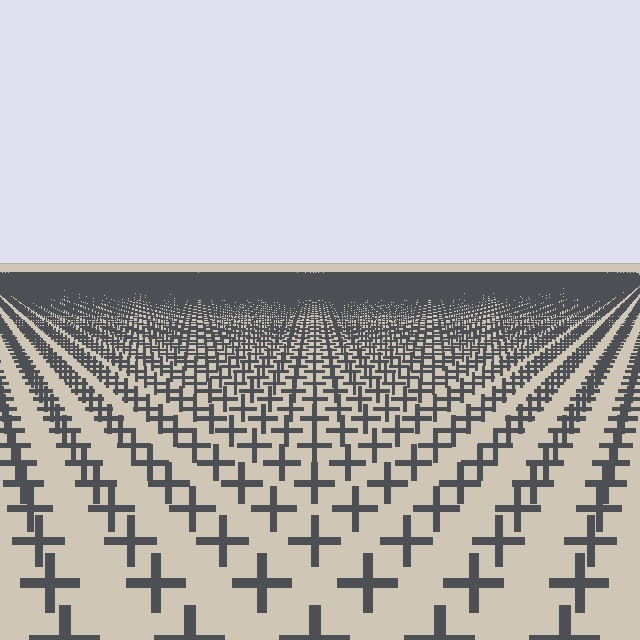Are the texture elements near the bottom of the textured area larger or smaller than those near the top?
Larger. Near the bottom, elements are closer to the viewer and appear at a bigger on-screen size.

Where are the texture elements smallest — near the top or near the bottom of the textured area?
Near the top.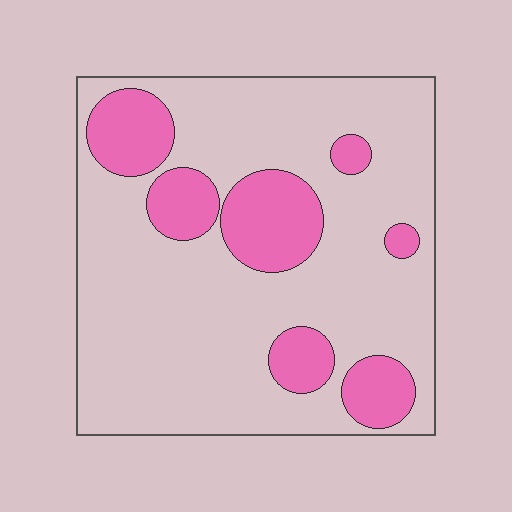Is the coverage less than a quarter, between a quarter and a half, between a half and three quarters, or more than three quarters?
Less than a quarter.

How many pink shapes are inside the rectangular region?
7.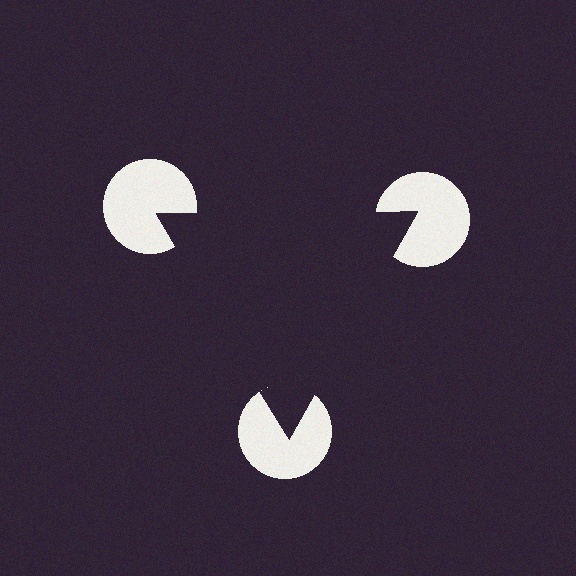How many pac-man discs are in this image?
There are 3 — one at each vertex of the illusory triangle.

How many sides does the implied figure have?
3 sides.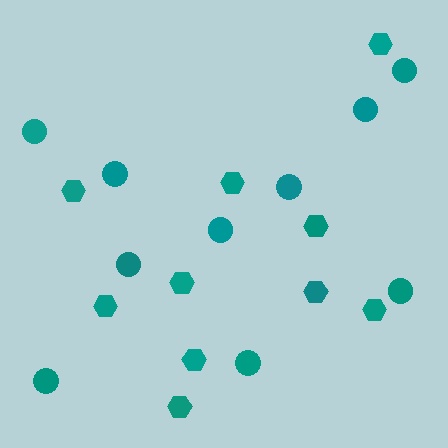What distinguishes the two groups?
There are 2 groups: one group of hexagons (10) and one group of circles (10).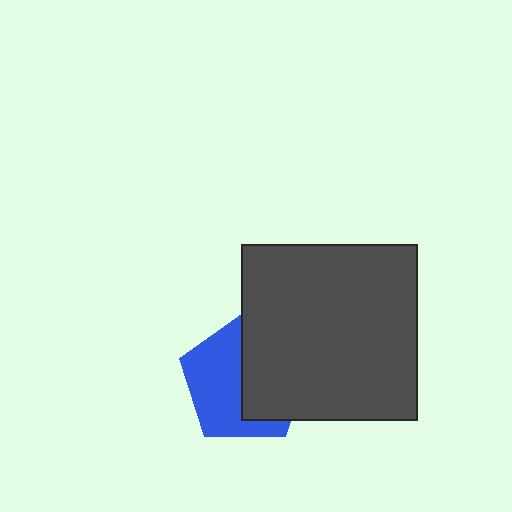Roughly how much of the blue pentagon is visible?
About half of it is visible (roughly 52%).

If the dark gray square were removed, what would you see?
You would see the complete blue pentagon.